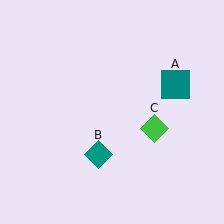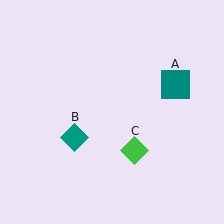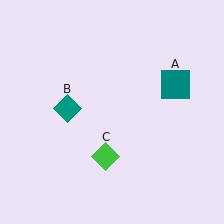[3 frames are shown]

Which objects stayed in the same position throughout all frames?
Teal square (object A) remained stationary.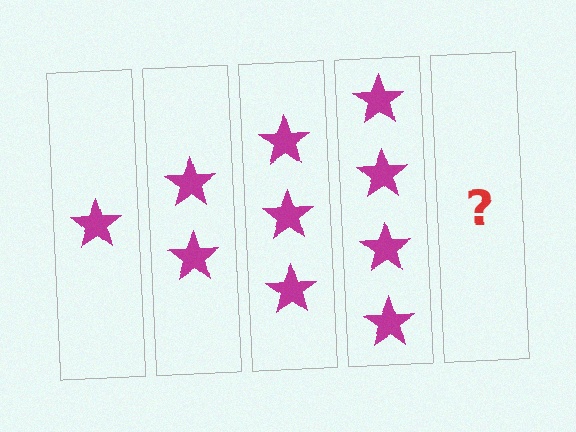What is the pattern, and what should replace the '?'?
The pattern is that each step adds one more star. The '?' should be 5 stars.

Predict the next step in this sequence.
The next step is 5 stars.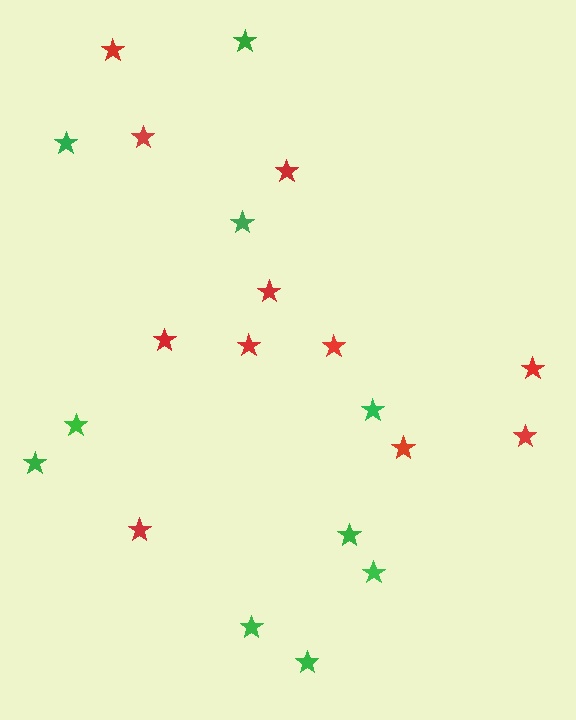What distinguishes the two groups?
There are 2 groups: one group of green stars (10) and one group of red stars (11).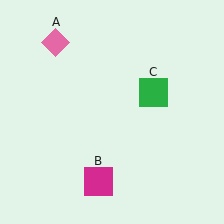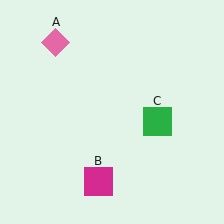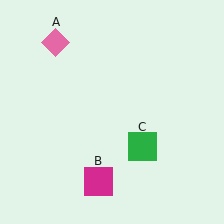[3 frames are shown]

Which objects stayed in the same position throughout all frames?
Pink diamond (object A) and magenta square (object B) remained stationary.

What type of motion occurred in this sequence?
The green square (object C) rotated clockwise around the center of the scene.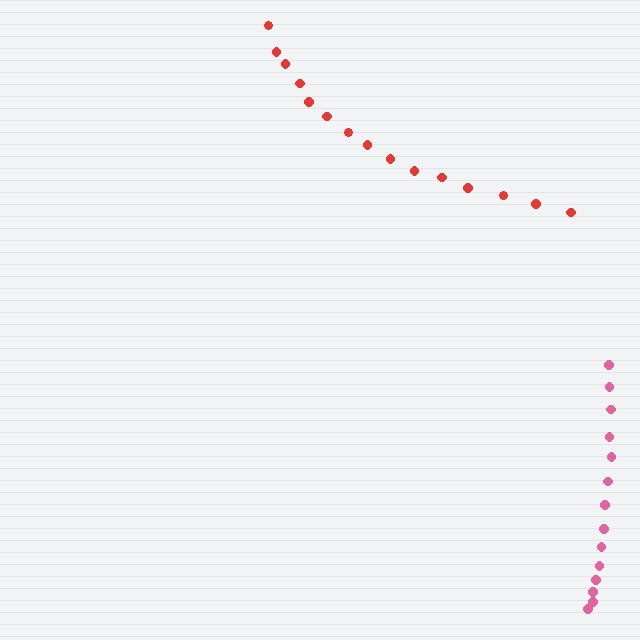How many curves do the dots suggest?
There are 2 distinct paths.